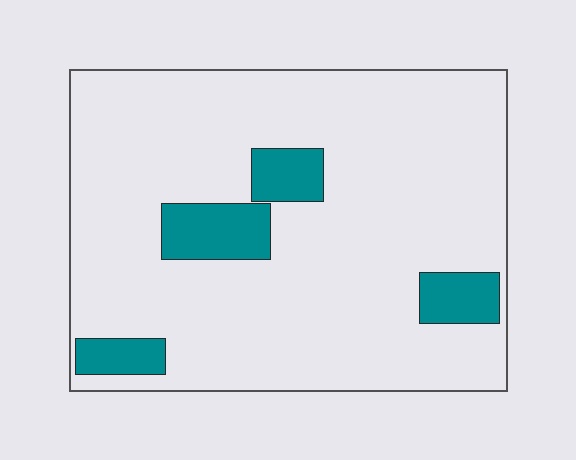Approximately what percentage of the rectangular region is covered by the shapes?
Approximately 15%.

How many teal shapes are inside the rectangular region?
4.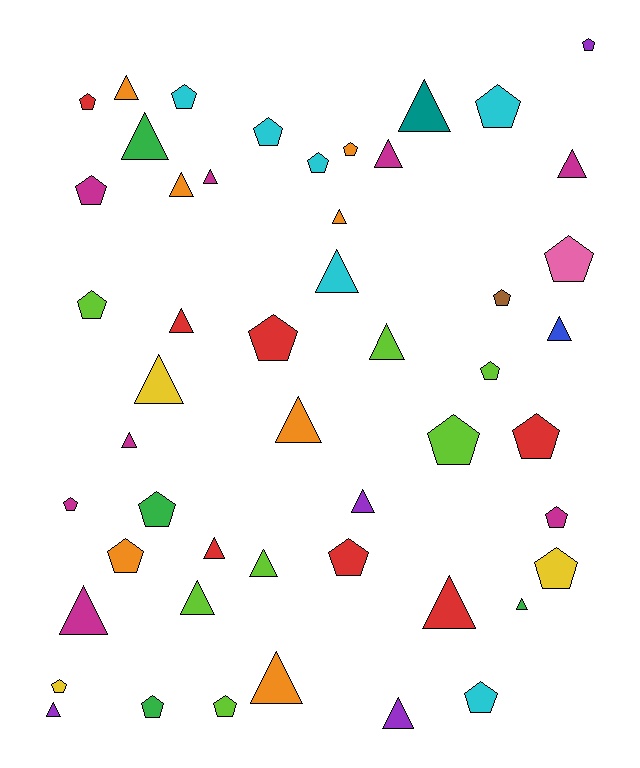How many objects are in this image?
There are 50 objects.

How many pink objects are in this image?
There is 1 pink object.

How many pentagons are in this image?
There are 25 pentagons.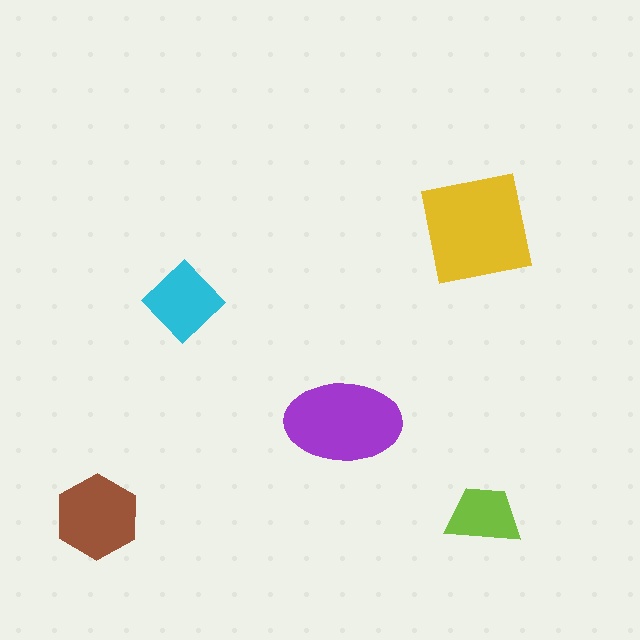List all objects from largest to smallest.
The yellow square, the purple ellipse, the brown hexagon, the cyan diamond, the lime trapezoid.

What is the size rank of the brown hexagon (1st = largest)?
3rd.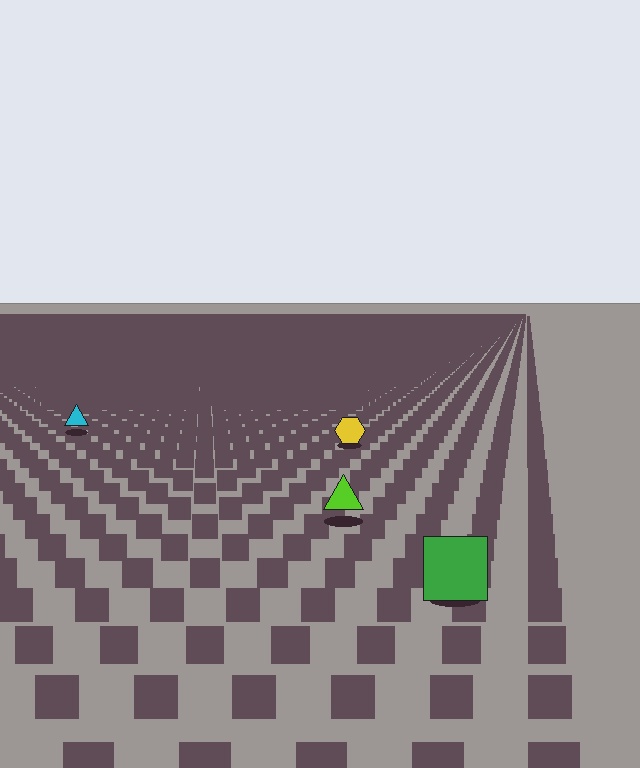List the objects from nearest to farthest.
From nearest to farthest: the green square, the lime triangle, the yellow hexagon, the cyan triangle.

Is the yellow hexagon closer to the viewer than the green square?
No. The green square is closer — you can tell from the texture gradient: the ground texture is coarser near it.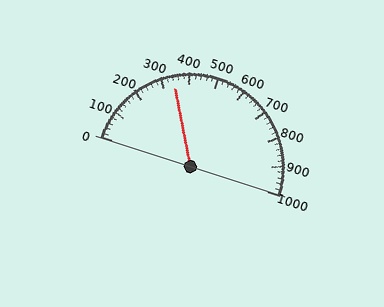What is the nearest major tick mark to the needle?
The nearest major tick mark is 300.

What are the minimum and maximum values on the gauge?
The gauge ranges from 0 to 1000.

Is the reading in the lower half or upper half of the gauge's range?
The reading is in the lower half of the range (0 to 1000).